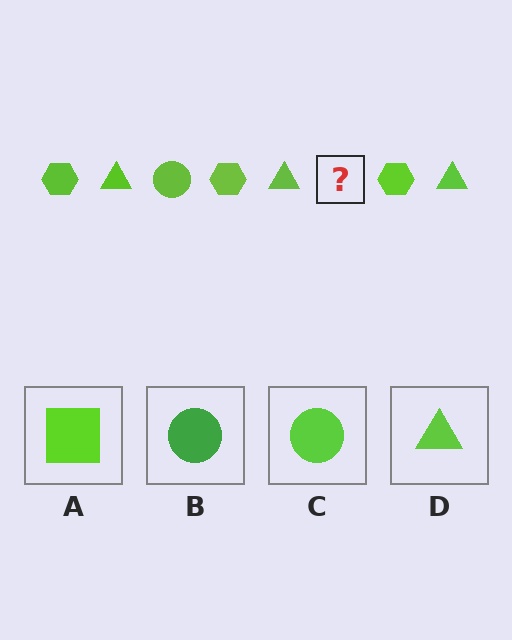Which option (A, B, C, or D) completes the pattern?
C.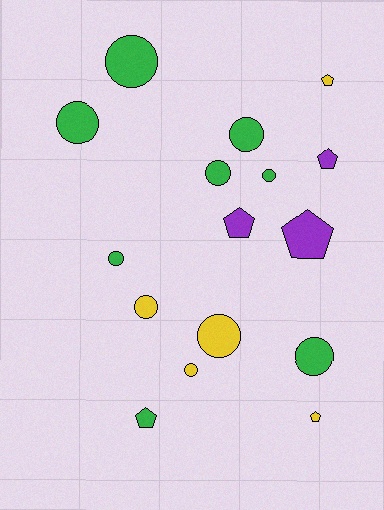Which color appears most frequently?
Green, with 8 objects.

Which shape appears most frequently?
Circle, with 10 objects.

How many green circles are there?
There are 7 green circles.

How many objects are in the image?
There are 16 objects.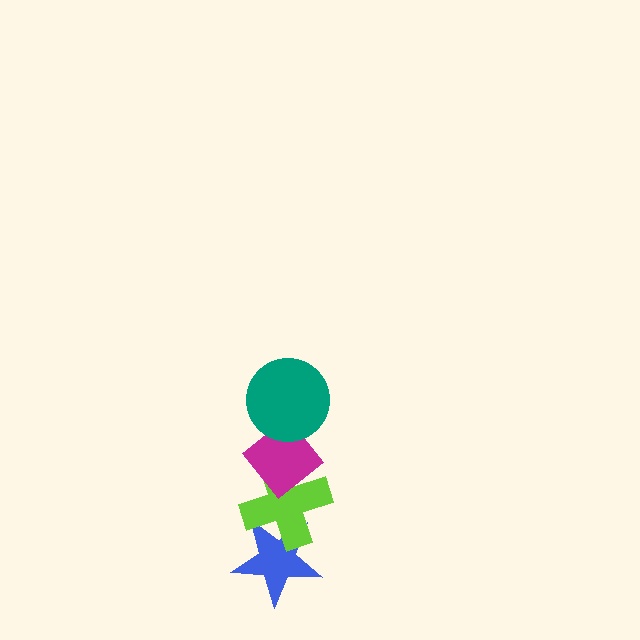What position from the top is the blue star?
The blue star is 4th from the top.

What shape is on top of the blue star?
The lime cross is on top of the blue star.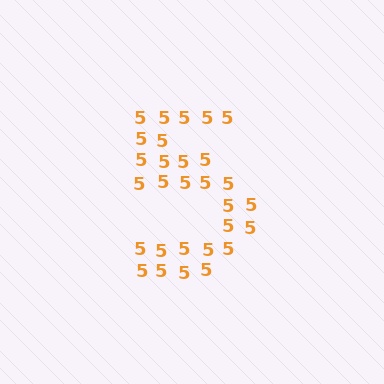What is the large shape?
The large shape is the digit 5.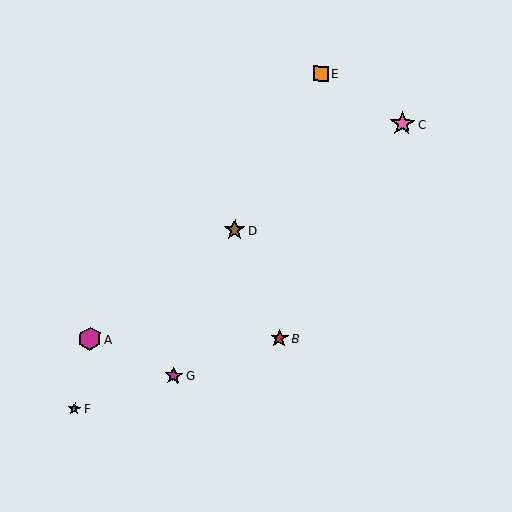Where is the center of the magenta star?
The center of the magenta star is at (173, 376).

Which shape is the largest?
The pink star (labeled C) is the largest.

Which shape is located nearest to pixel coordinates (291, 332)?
The red star (labeled B) at (279, 339) is nearest to that location.